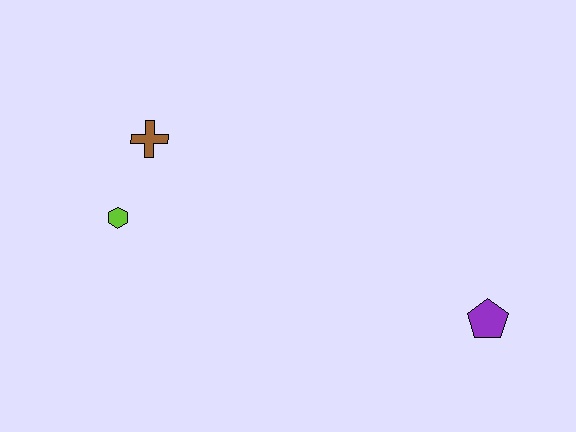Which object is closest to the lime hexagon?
The brown cross is closest to the lime hexagon.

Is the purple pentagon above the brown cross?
No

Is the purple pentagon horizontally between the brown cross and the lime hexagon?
No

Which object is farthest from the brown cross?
The purple pentagon is farthest from the brown cross.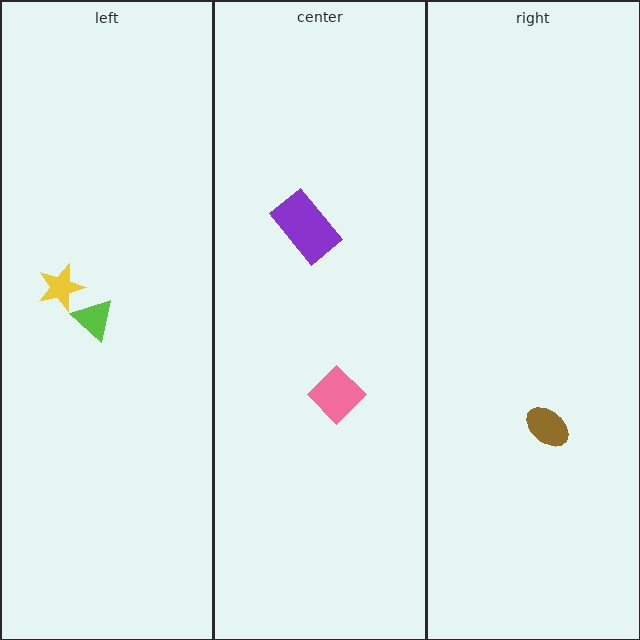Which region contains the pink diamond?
The center region.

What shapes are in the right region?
The brown ellipse.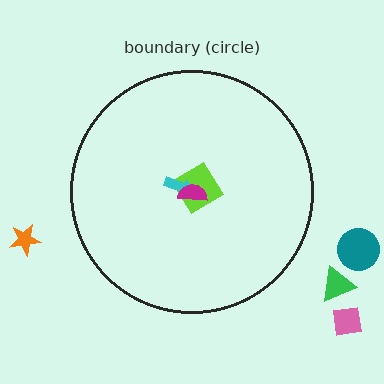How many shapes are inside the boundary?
3 inside, 4 outside.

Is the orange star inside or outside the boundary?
Outside.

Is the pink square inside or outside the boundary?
Outside.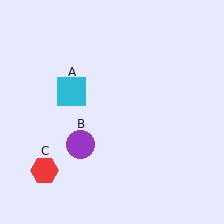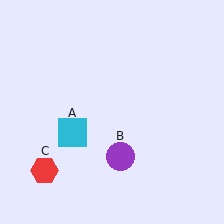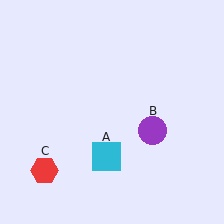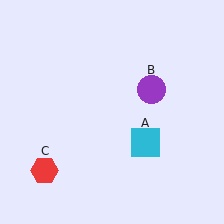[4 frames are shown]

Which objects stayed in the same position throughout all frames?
Red hexagon (object C) remained stationary.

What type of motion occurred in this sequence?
The cyan square (object A), purple circle (object B) rotated counterclockwise around the center of the scene.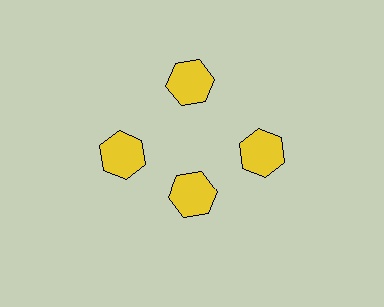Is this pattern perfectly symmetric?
No. The 4 yellow hexagons are arranged in a ring, but one element near the 6 o'clock position is pulled inward toward the center, breaking the 4-fold rotational symmetry.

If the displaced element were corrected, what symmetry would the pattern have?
It would have 4-fold rotational symmetry — the pattern would map onto itself every 90 degrees.